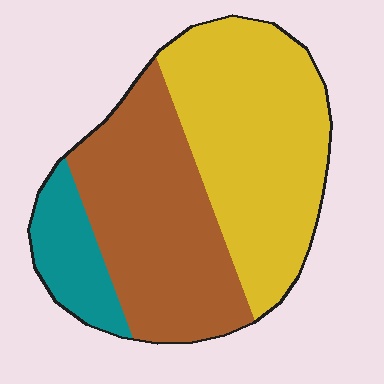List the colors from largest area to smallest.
From largest to smallest: yellow, brown, teal.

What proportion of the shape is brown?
Brown takes up between a quarter and a half of the shape.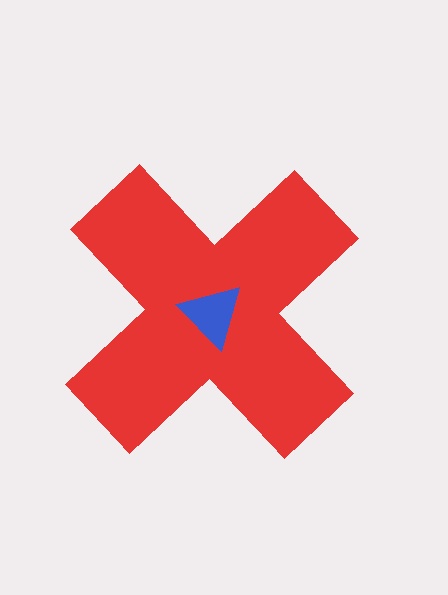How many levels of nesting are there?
2.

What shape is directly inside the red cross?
The blue triangle.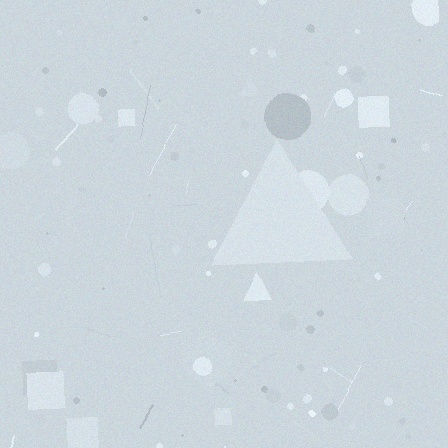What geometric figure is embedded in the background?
A triangle is embedded in the background.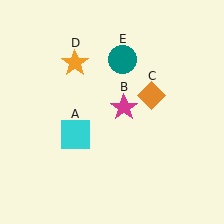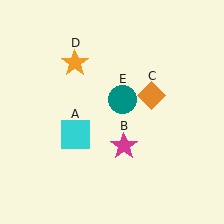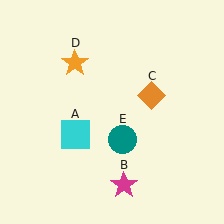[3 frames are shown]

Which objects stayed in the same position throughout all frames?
Cyan square (object A) and orange diamond (object C) and orange star (object D) remained stationary.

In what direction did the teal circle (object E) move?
The teal circle (object E) moved down.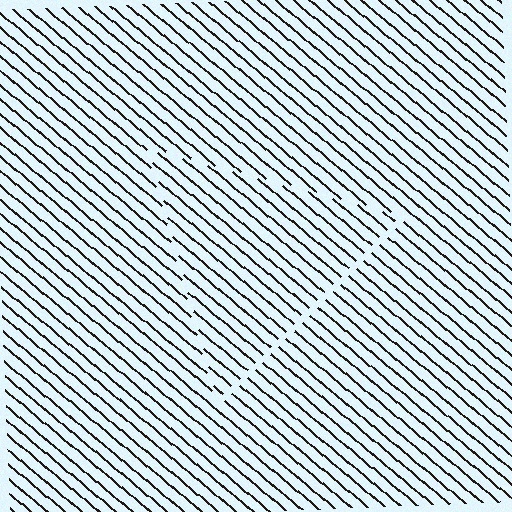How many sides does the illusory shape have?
3 sides — the line-ends trace a triangle.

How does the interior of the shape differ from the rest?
The interior of the shape contains the same grating, shifted by half a period — the contour is defined by the phase discontinuity where line-ends from the inner and outer gratings abut.